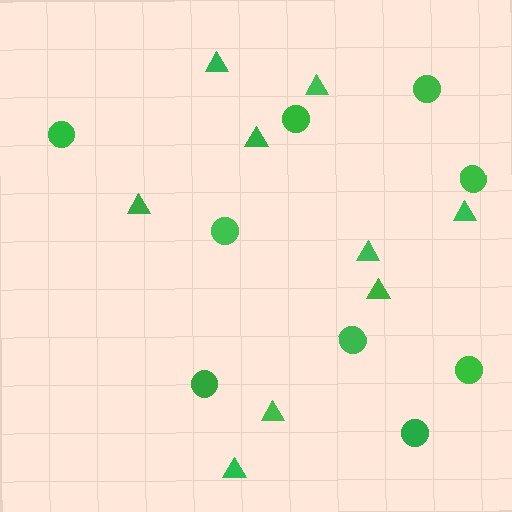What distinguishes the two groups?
There are 2 groups: one group of triangles (9) and one group of circles (9).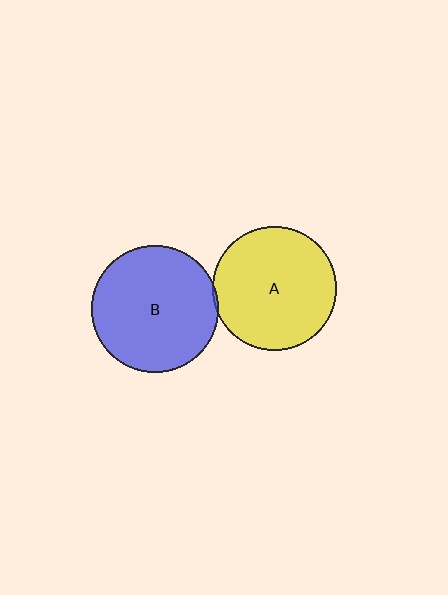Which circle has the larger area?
Circle B (blue).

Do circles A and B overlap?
Yes.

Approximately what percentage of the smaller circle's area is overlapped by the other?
Approximately 5%.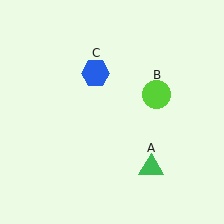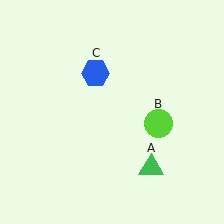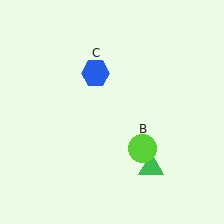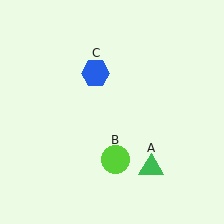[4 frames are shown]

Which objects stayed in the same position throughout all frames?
Green triangle (object A) and blue hexagon (object C) remained stationary.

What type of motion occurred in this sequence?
The lime circle (object B) rotated clockwise around the center of the scene.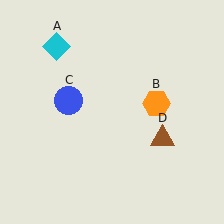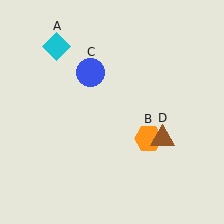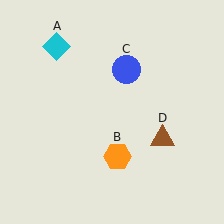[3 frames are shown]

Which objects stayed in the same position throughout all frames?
Cyan diamond (object A) and brown triangle (object D) remained stationary.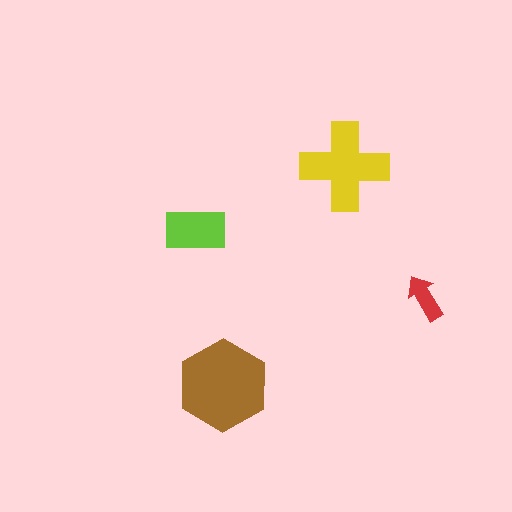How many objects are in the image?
There are 4 objects in the image.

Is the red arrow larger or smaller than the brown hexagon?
Smaller.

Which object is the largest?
The brown hexagon.